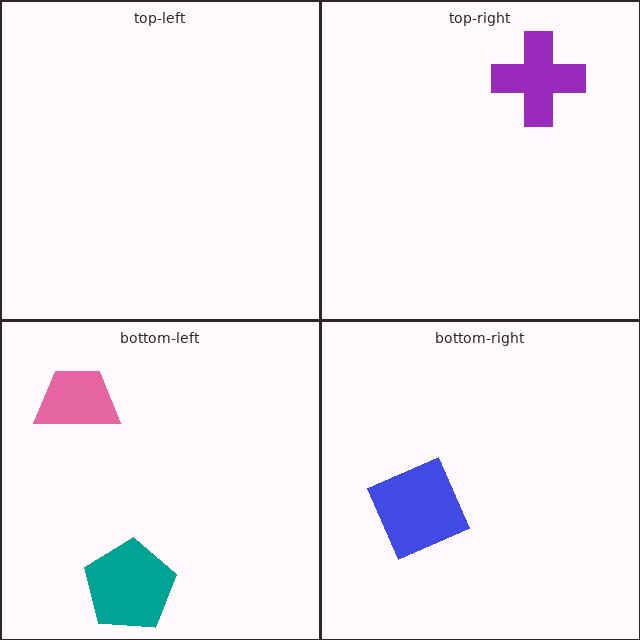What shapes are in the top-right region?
The purple cross.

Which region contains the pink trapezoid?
The bottom-left region.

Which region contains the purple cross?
The top-right region.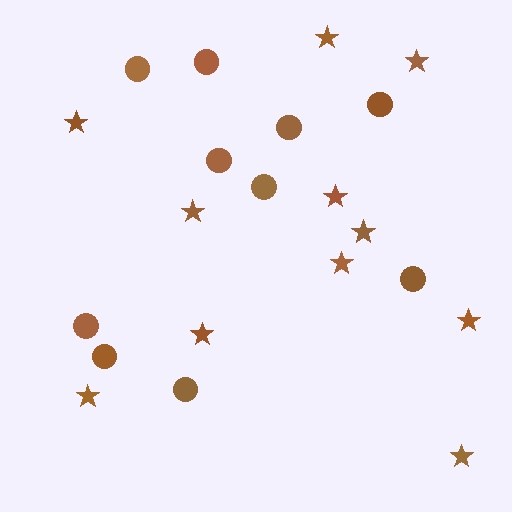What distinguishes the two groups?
There are 2 groups: one group of circles (10) and one group of stars (11).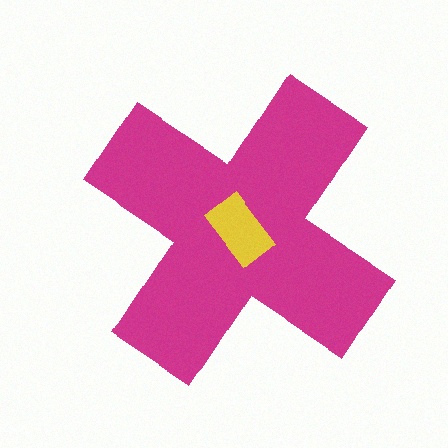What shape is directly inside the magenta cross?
The yellow rectangle.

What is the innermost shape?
The yellow rectangle.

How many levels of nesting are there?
2.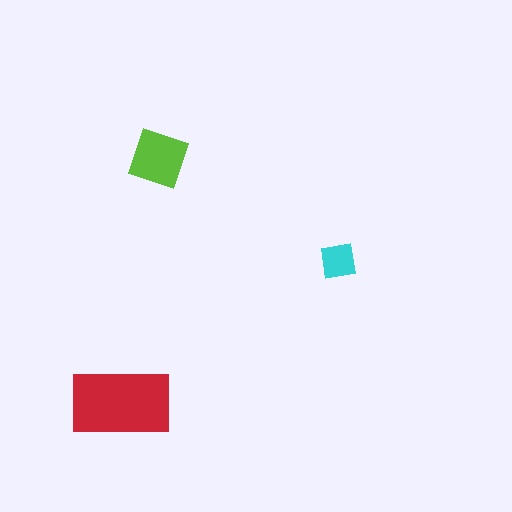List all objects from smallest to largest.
The cyan square, the lime square, the red rectangle.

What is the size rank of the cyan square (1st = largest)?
3rd.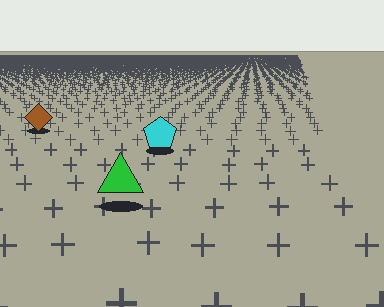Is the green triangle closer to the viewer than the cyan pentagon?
Yes. The green triangle is closer — you can tell from the texture gradient: the ground texture is coarser near it.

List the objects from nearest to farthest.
From nearest to farthest: the green triangle, the cyan pentagon, the brown diamond.